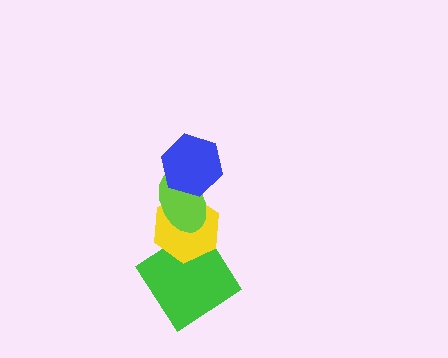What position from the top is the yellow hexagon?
The yellow hexagon is 3rd from the top.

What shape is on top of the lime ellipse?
The blue hexagon is on top of the lime ellipse.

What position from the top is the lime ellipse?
The lime ellipse is 2nd from the top.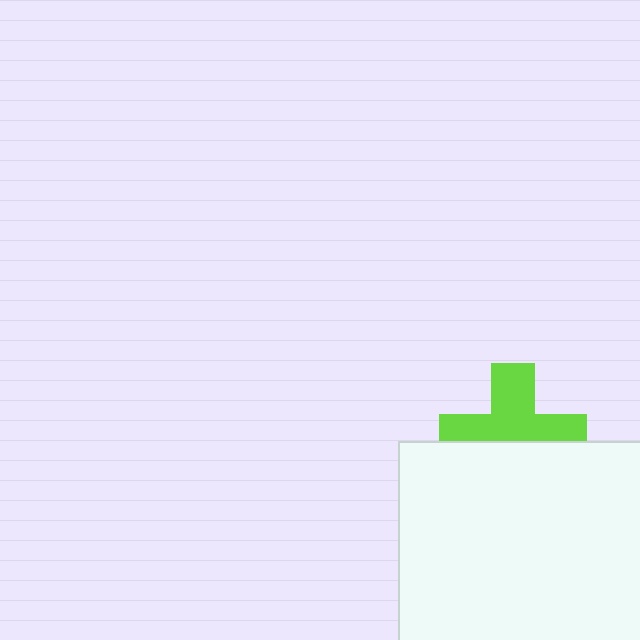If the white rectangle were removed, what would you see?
You would see the complete lime cross.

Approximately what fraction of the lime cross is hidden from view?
Roughly 43% of the lime cross is hidden behind the white rectangle.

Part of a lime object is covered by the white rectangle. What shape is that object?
It is a cross.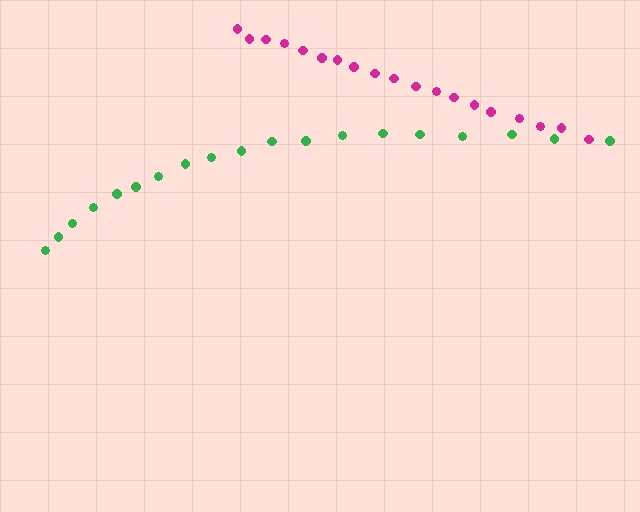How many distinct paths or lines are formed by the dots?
There are 2 distinct paths.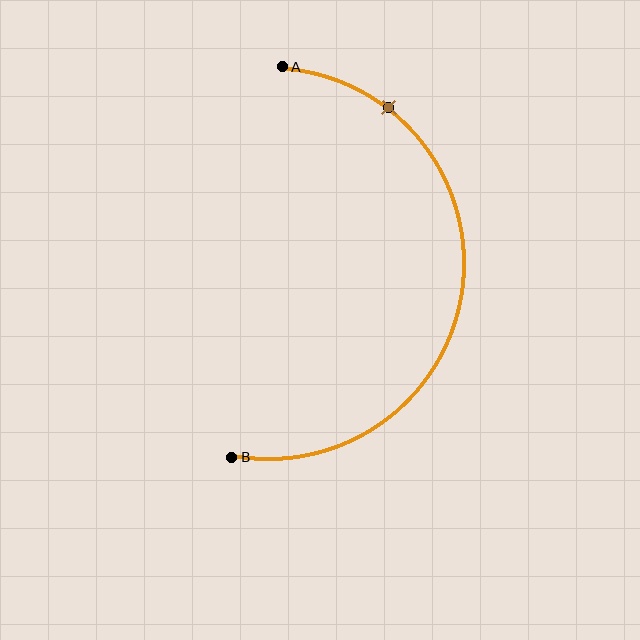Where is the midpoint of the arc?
The arc midpoint is the point on the curve farthest from the straight line joining A and B. It sits to the right of that line.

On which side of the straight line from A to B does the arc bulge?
The arc bulges to the right of the straight line connecting A and B.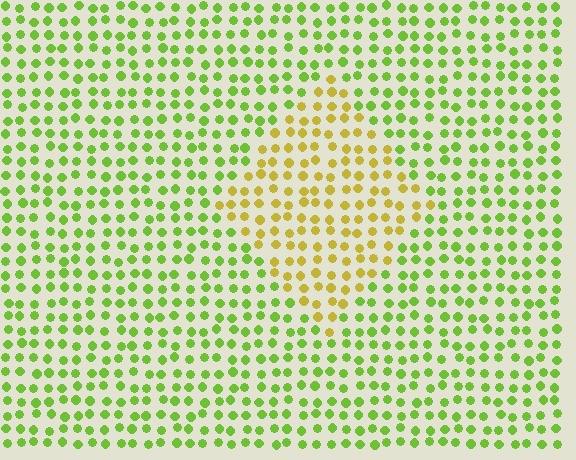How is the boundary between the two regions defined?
The boundary is defined purely by a slight shift in hue (about 42 degrees). Spacing, size, and orientation are identical on both sides.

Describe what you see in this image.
The image is filled with small lime elements in a uniform arrangement. A diamond-shaped region is visible where the elements are tinted to a slightly different hue, forming a subtle color boundary.